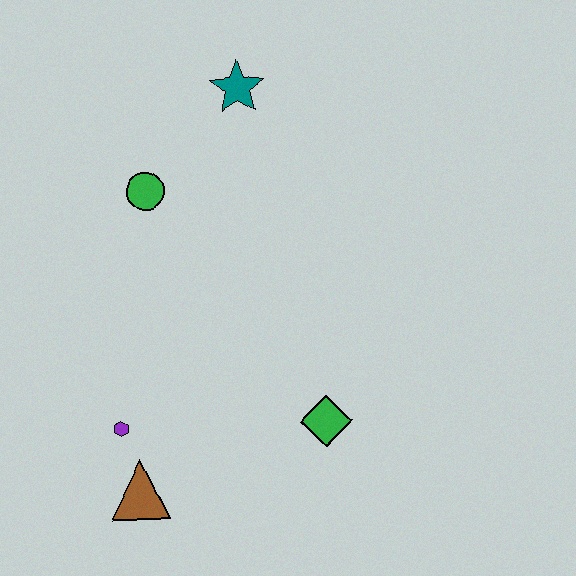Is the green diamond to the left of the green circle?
No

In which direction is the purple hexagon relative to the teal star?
The purple hexagon is below the teal star.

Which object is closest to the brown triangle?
The purple hexagon is closest to the brown triangle.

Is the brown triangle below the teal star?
Yes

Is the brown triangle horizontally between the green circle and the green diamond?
No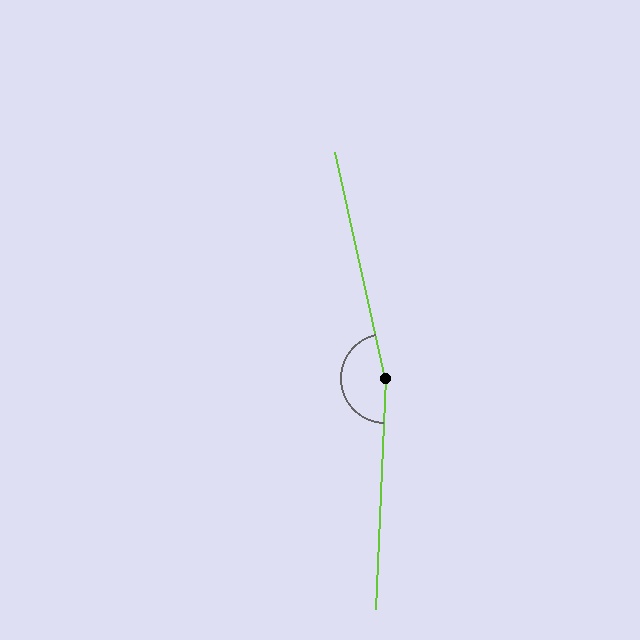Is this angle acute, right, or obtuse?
It is obtuse.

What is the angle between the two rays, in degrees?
Approximately 165 degrees.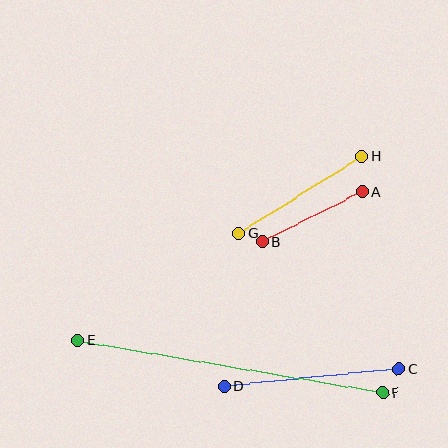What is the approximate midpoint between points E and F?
The midpoint is at approximately (230, 367) pixels.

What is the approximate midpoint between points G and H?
The midpoint is at approximately (300, 195) pixels.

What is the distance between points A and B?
The distance is approximately 112 pixels.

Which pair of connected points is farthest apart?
Points E and F are farthest apart.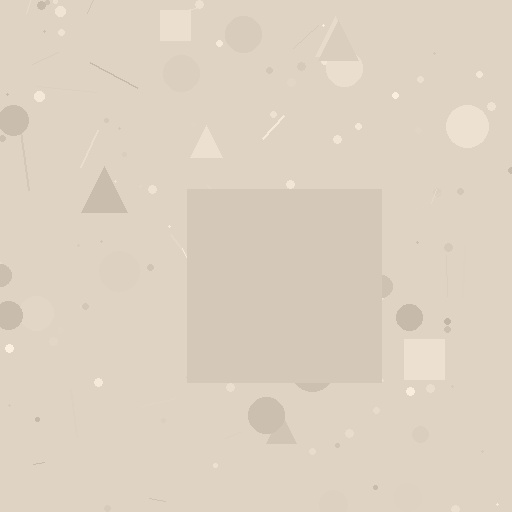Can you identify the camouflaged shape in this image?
The camouflaged shape is a square.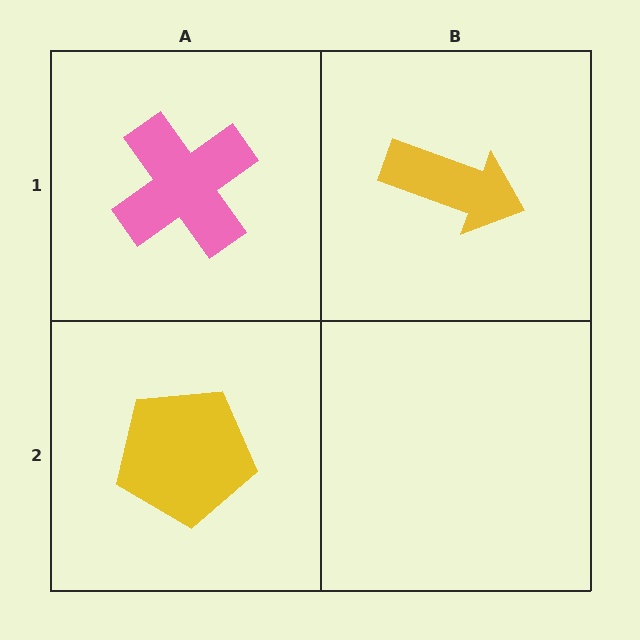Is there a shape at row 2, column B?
No, that cell is empty.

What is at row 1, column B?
A yellow arrow.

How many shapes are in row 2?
1 shape.